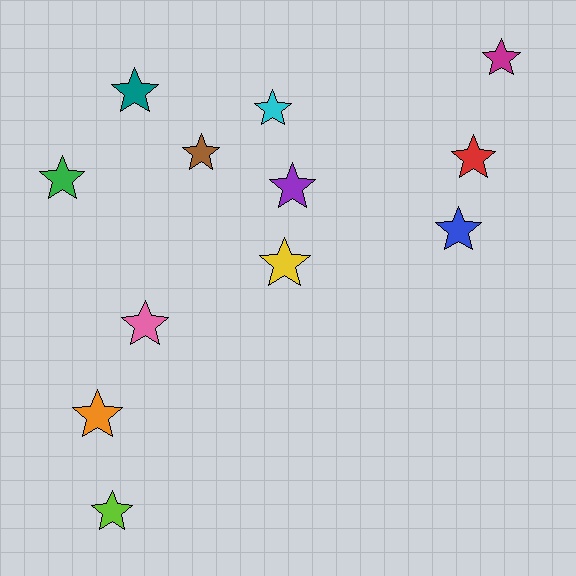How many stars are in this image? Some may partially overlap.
There are 12 stars.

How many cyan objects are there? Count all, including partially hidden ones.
There is 1 cyan object.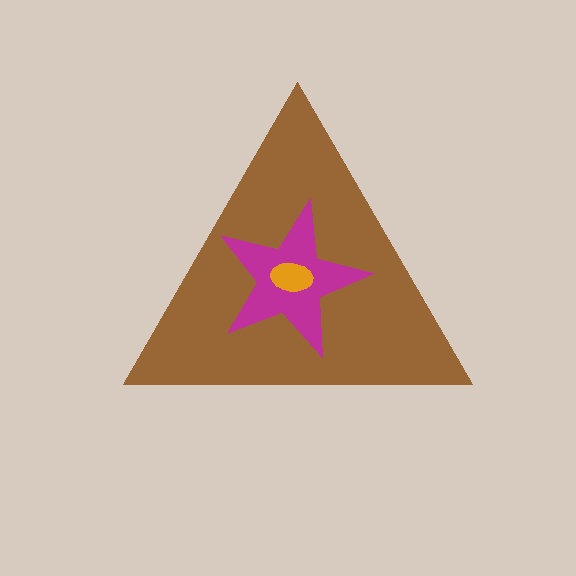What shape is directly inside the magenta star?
The orange ellipse.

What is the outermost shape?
The brown triangle.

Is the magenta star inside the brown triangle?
Yes.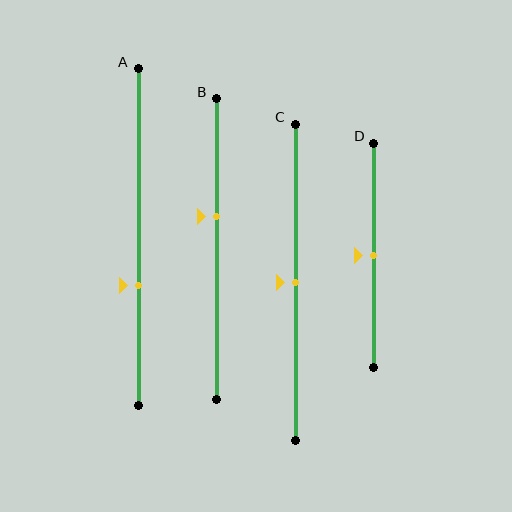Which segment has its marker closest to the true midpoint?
Segment C has its marker closest to the true midpoint.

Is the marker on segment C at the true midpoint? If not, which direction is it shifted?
Yes, the marker on segment C is at the true midpoint.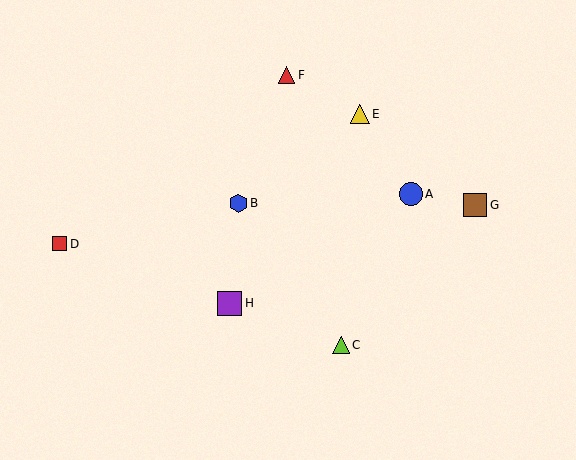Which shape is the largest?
The purple square (labeled H) is the largest.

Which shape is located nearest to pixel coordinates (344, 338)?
The lime triangle (labeled C) at (341, 345) is nearest to that location.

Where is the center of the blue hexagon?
The center of the blue hexagon is at (238, 203).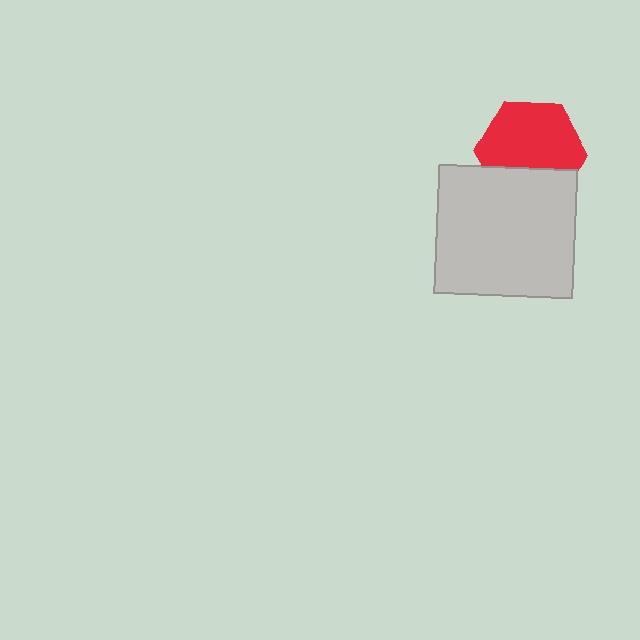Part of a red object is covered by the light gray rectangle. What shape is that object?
It is a hexagon.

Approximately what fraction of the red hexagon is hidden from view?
Roughly 32% of the red hexagon is hidden behind the light gray rectangle.